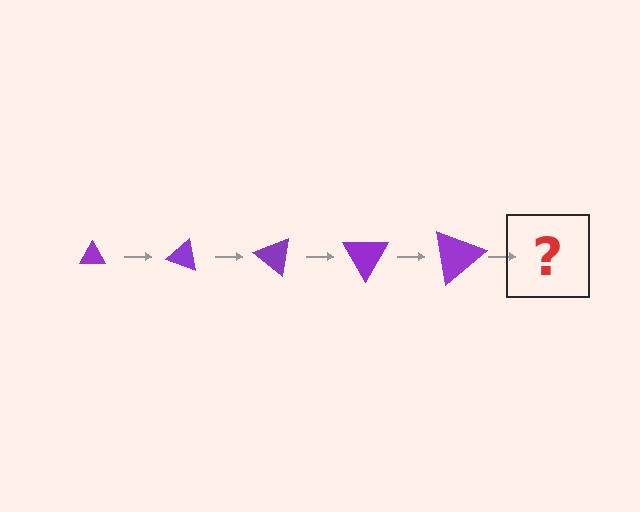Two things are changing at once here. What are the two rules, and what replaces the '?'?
The two rules are that the triangle grows larger each step and it rotates 20 degrees each step. The '?' should be a triangle, larger than the previous one and rotated 100 degrees from the start.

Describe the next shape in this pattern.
It should be a triangle, larger than the previous one and rotated 100 degrees from the start.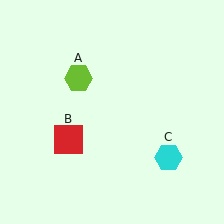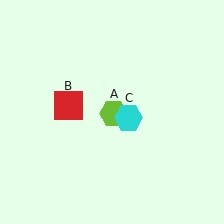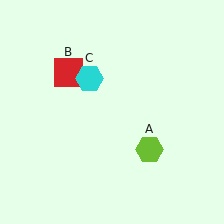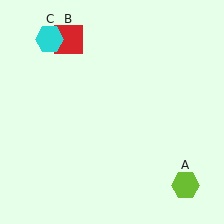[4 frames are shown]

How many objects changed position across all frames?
3 objects changed position: lime hexagon (object A), red square (object B), cyan hexagon (object C).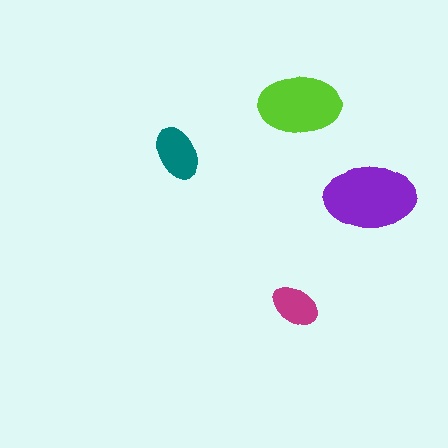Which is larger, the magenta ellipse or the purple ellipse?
The purple one.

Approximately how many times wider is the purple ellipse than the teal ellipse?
About 1.5 times wider.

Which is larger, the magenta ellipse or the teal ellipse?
The teal one.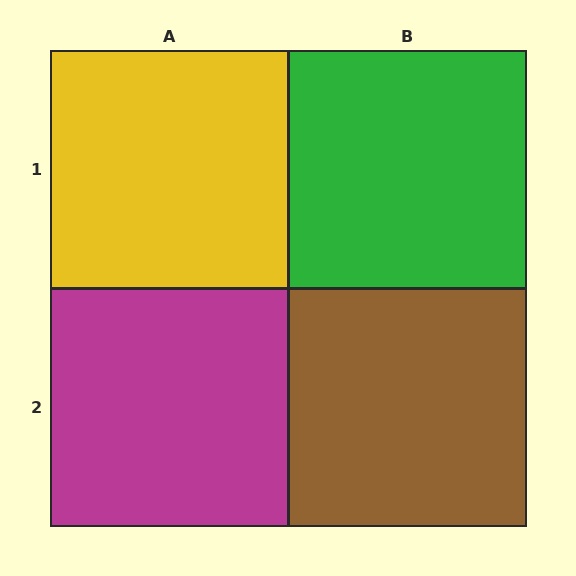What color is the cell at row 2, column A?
Magenta.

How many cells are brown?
1 cell is brown.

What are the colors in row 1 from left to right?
Yellow, green.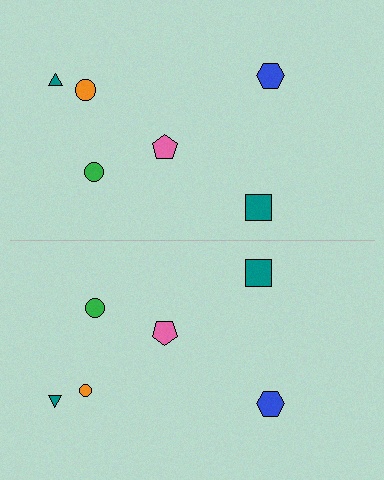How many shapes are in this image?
There are 12 shapes in this image.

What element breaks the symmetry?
The orange circle on the bottom side has a different size than its mirror counterpart.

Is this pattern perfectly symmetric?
No, the pattern is not perfectly symmetric. The orange circle on the bottom side has a different size than its mirror counterpart.